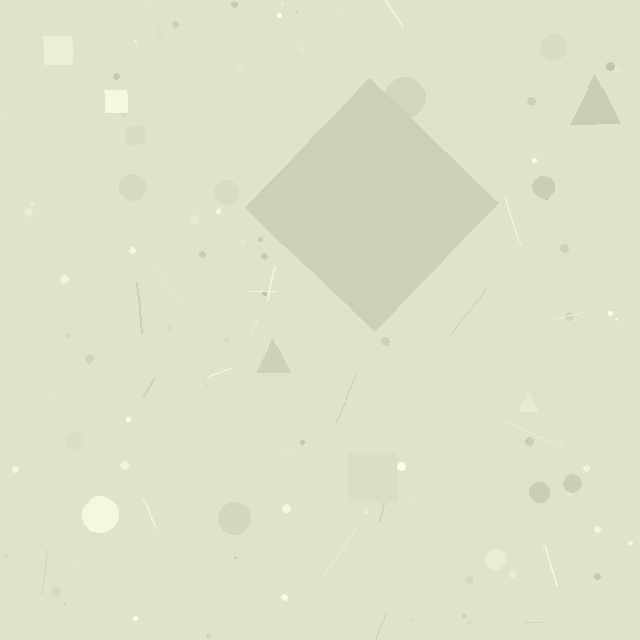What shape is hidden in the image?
A diamond is hidden in the image.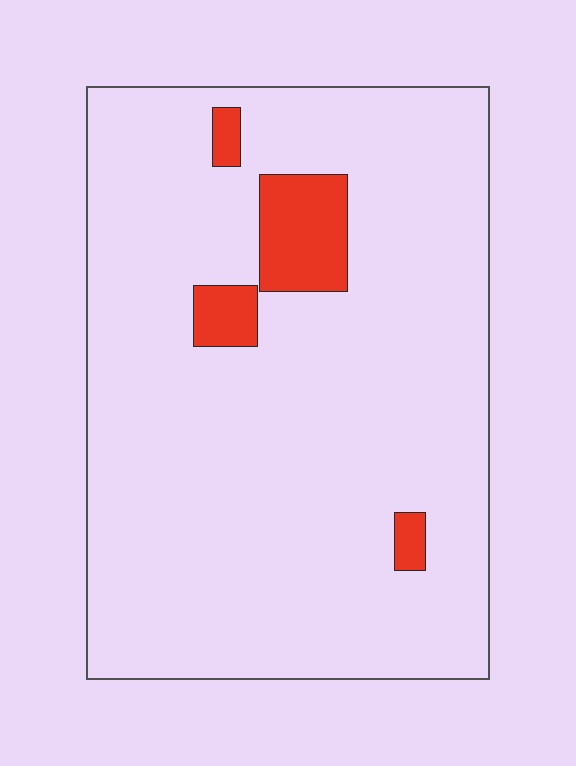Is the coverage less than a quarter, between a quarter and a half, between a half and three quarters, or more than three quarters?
Less than a quarter.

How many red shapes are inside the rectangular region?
4.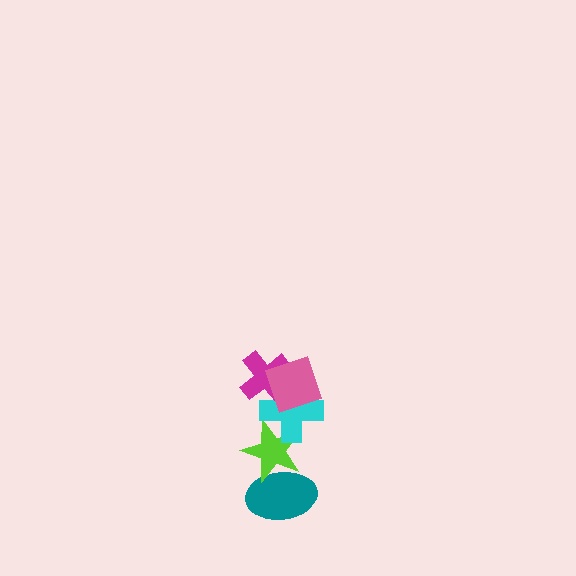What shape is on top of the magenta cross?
The pink square is on top of the magenta cross.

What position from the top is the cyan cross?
The cyan cross is 3rd from the top.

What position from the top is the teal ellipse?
The teal ellipse is 5th from the top.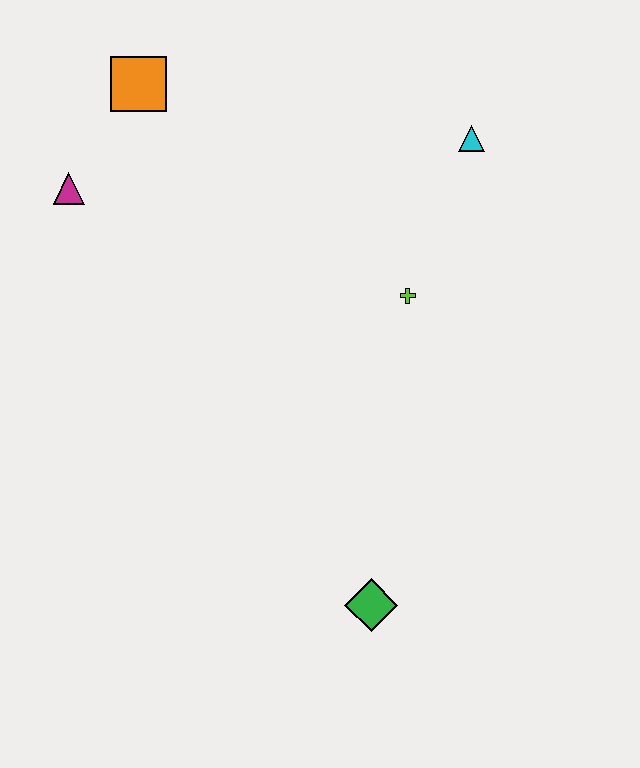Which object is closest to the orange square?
The magenta triangle is closest to the orange square.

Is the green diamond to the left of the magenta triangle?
No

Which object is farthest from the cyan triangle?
The green diamond is farthest from the cyan triangle.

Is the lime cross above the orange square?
No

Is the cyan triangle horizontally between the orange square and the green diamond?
No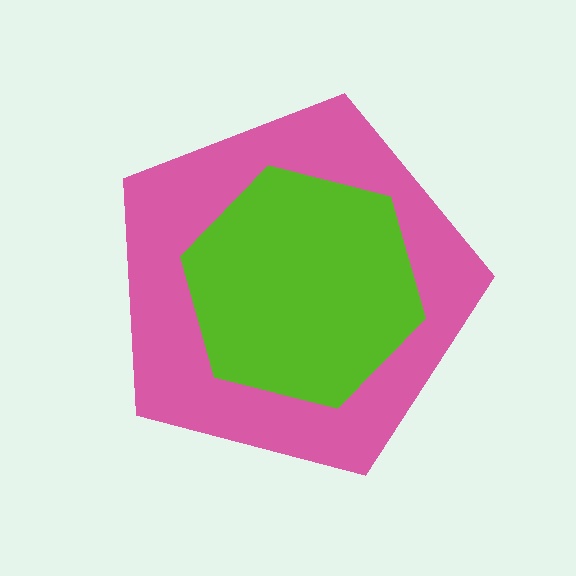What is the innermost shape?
The lime hexagon.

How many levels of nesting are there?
2.